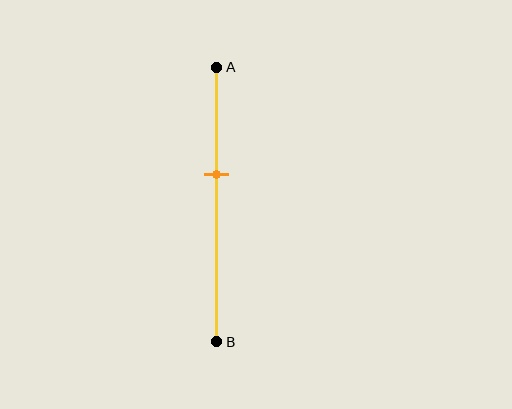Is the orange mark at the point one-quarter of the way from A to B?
No, the mark is at about 40% from A, not at the 25% one-quarter point.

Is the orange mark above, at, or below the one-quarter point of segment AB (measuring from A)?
The orange mark is below the one-quarter point of segment AB.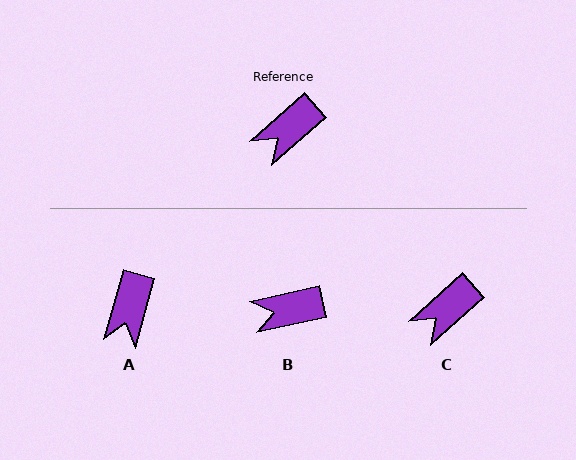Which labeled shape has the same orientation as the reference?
C.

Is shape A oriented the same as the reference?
No, it is off by about 33 degrees.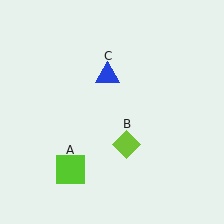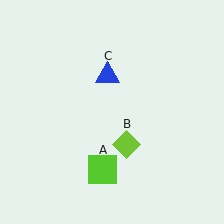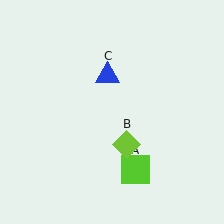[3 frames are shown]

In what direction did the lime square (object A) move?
The lime square (object A) moved right.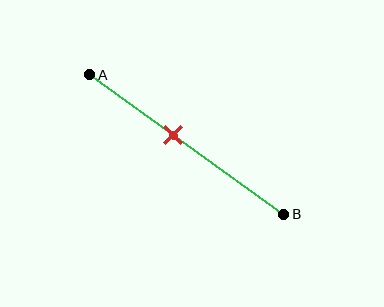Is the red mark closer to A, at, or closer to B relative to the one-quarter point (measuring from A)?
The red mark is closer to point B than the one-quarter point of segment AB.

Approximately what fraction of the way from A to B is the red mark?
The red mark is approximately 45% of the way from A to B.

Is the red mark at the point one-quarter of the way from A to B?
No, the mark is at about 45% from A, not at the 25% one-quarter point.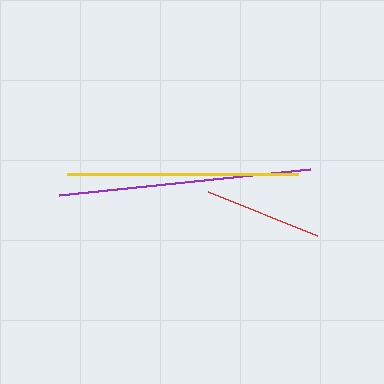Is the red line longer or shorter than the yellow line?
The yellow line is longer than the red line.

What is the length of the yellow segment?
The yellow segment is approximately 231 pixels long.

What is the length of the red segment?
The red segment is approximately 117 pixels long.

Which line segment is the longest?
The purple line is the longest at approximately 252 pixels.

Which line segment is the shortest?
The red line is the shortest at approximately 117 pixels.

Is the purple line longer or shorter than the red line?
The purple line is longer than the red line.